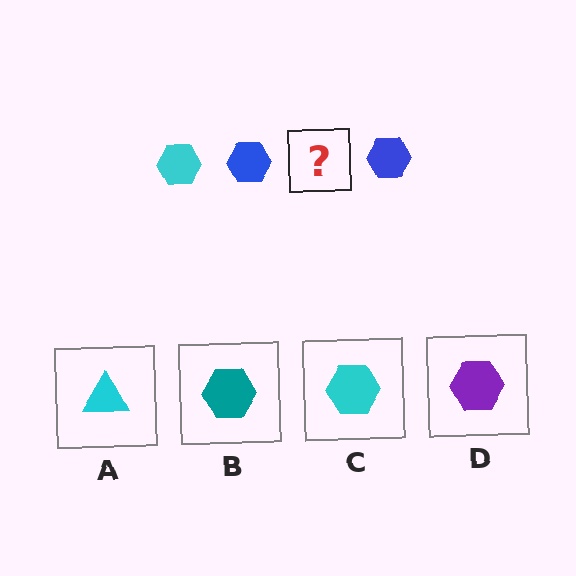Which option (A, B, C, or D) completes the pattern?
C.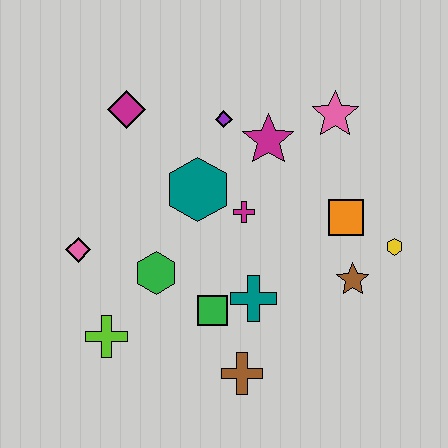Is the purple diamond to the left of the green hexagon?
No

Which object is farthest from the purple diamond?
The brown cross is farthest from the purple diamond.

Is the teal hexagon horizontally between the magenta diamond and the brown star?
Yes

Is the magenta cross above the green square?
Yes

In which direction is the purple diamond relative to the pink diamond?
The purple diamond is to the right of the pink diamond.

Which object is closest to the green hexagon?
The green square is closest to the green hexagon.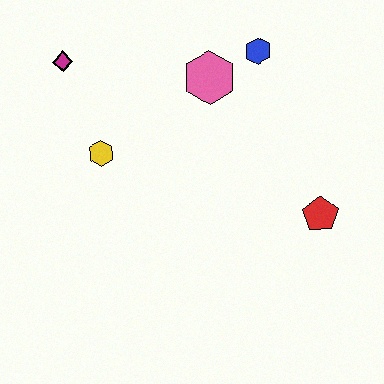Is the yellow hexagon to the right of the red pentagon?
No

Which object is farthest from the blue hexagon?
The magenta diamond is farthest from the blue hexagon.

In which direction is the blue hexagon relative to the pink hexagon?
The blue hexagon is to the right of the pink hexagon.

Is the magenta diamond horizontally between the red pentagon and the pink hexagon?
No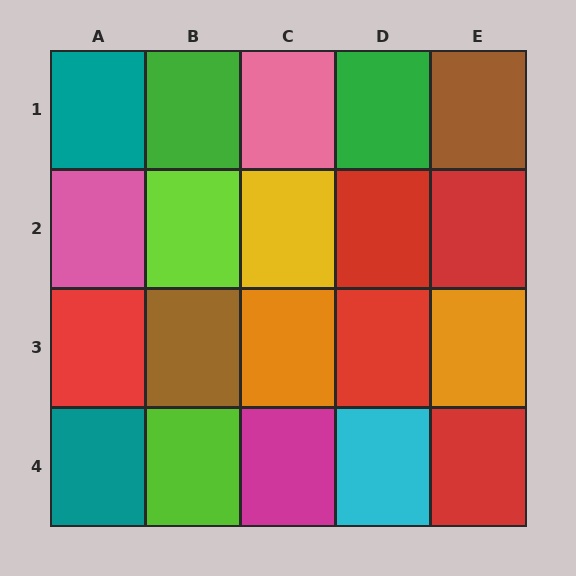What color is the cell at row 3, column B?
Brown.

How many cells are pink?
2 cells are pink.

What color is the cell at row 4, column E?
Red.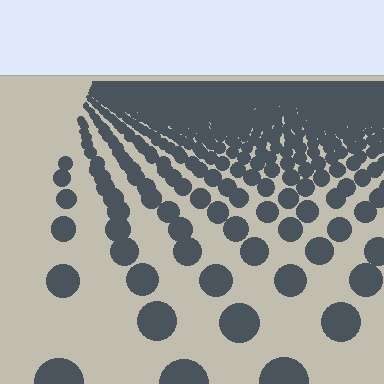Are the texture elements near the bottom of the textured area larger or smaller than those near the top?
Larger. Near the bottom, elements are closer to the viewer and appear at a bigger on-screen size.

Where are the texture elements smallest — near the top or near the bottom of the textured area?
Near the top.